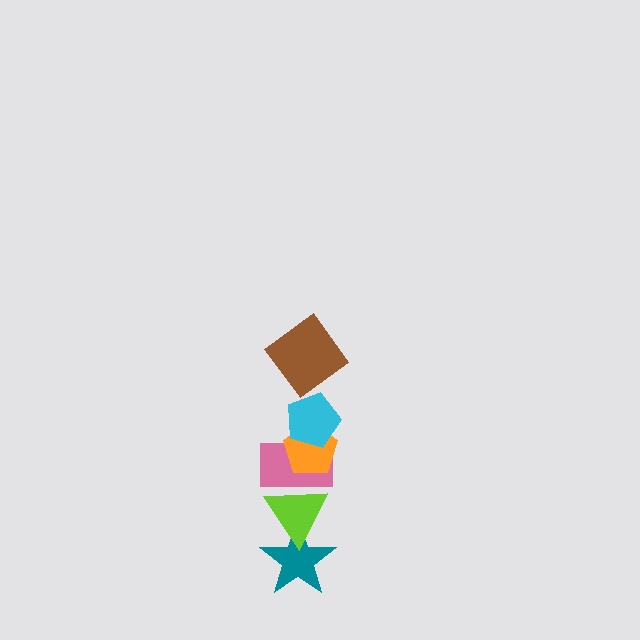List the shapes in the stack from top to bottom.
From top to bottom: the brown diamond, the cyan pentagon, the orange pentagon, the pink rectangle, the lime triangle, the teal star.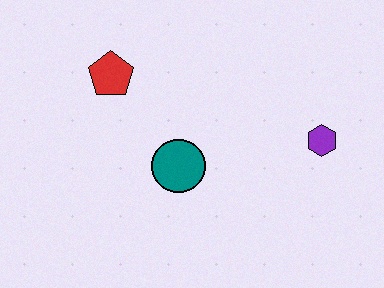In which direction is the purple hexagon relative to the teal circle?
The purple hexagon is to the right of the teal circle.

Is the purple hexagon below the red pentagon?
Yes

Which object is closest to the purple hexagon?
The teal circle is closest to the purple hexagon.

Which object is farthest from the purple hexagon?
The red pentagon is farthest from the purple hexagon.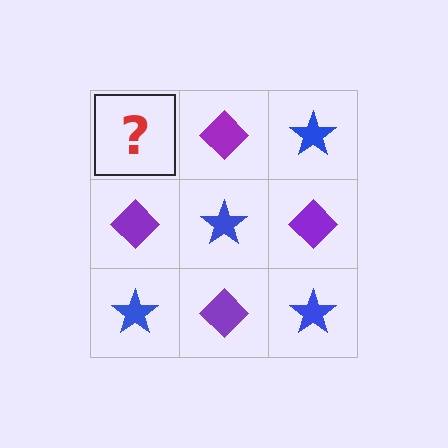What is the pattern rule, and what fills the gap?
The rule is that it alternates blue star and purple diamond in a checkerboard pattern. The gap should be filled with a blue star.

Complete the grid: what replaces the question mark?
The question mark should be replaced with a blue star.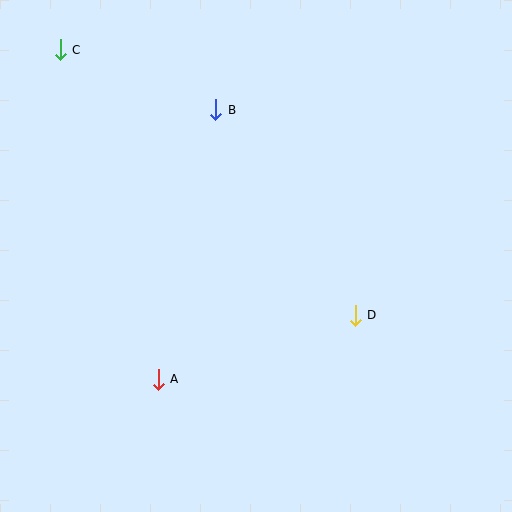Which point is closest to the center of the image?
Point D at (355, 315) is closest to the center.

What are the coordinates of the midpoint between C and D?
The midpoint between C and D is at (208, 182).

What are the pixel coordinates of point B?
Point B is at (216, 110).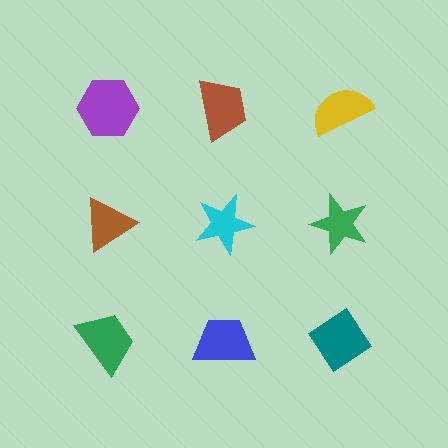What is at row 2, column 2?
A cyan star.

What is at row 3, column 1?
A green trapezoid.